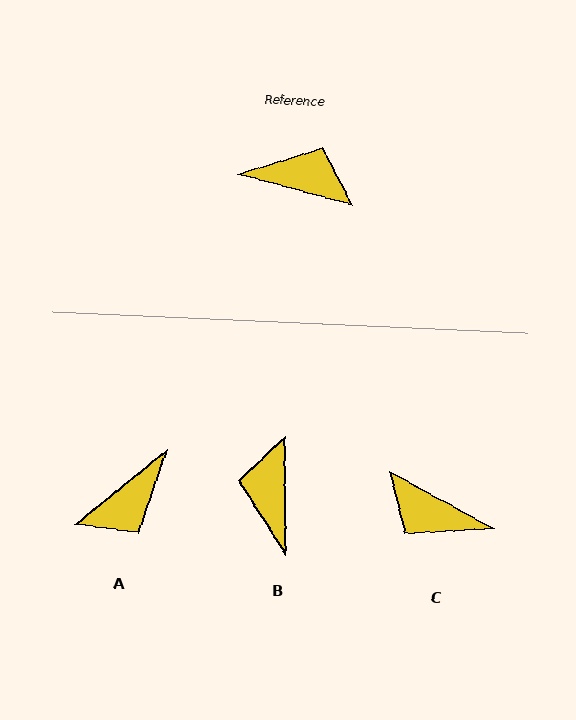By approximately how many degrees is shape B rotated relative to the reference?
Approximately 105 degrees counter-clockwise.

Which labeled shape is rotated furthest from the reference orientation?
C, about 166 degrees away.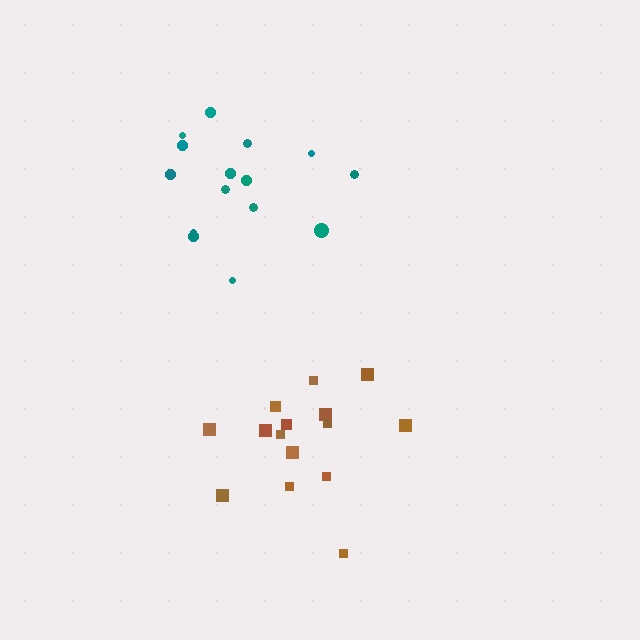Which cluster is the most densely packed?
Brown.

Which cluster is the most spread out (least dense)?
Teal.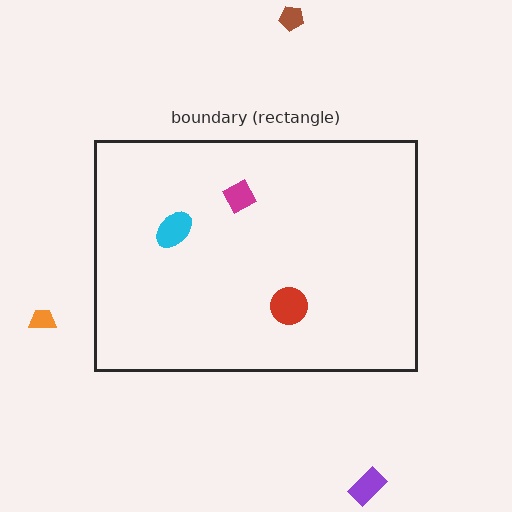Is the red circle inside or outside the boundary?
Inside.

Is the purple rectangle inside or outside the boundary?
Outside.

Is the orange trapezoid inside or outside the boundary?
Outside.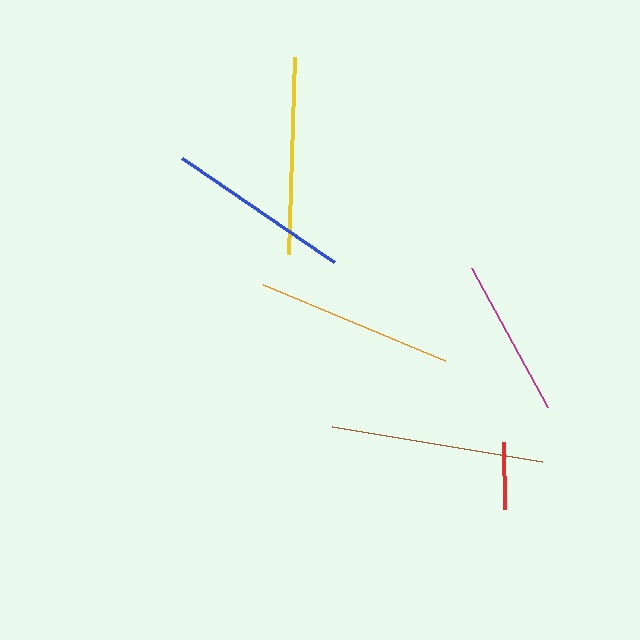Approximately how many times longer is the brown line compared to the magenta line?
The brown line is approximately 1.3 times the length of the magenta line.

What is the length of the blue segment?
The blue segment is approximately 184 pixels long.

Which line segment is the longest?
The brown line is the longest at approximately 213 pixels.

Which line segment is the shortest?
The red line is the shortest at approximately 68 pixels.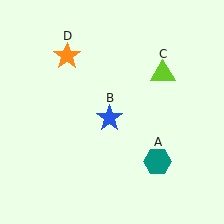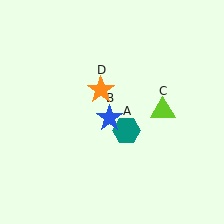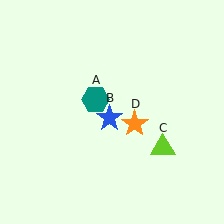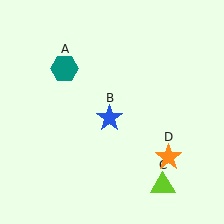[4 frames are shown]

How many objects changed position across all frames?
3 objects changed position: teal hexagon (object A), lime triangle (object C), orange star (object D).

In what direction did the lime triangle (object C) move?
The lime triangle (object C) moved down.